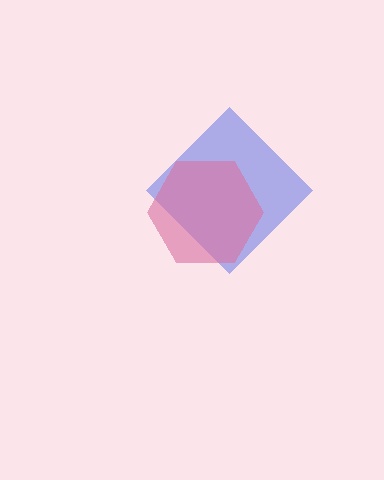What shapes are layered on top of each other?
The layered shapes are: a blue diamond, a pink hexagon.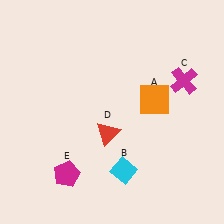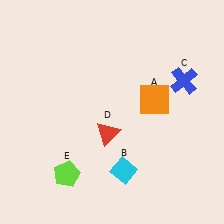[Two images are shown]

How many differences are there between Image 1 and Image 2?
There are 2 differences between the two images.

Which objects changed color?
C changed from magenta to blue. E changed from magenta to lime.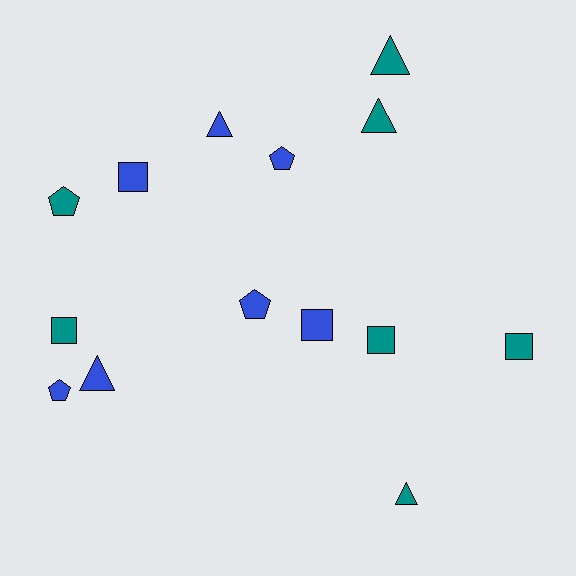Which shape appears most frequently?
Square, with 5 objects.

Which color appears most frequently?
Teal, with 7 objects.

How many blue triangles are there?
There are 2 blue triangles.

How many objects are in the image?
There are 14 objects.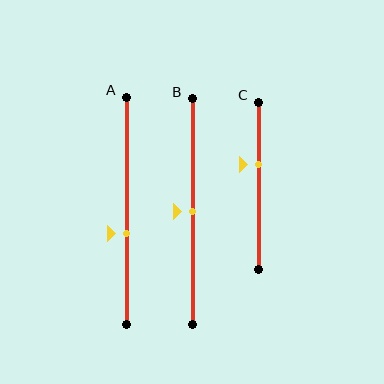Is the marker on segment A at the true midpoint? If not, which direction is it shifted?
No, the marker on segment A is shifted downward by about 10% of the segment length.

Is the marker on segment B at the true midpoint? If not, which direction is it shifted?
Yes, the marker on segment B is at the true midpoint.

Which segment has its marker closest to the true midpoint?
Segment B has its marker closest to the true midpoint.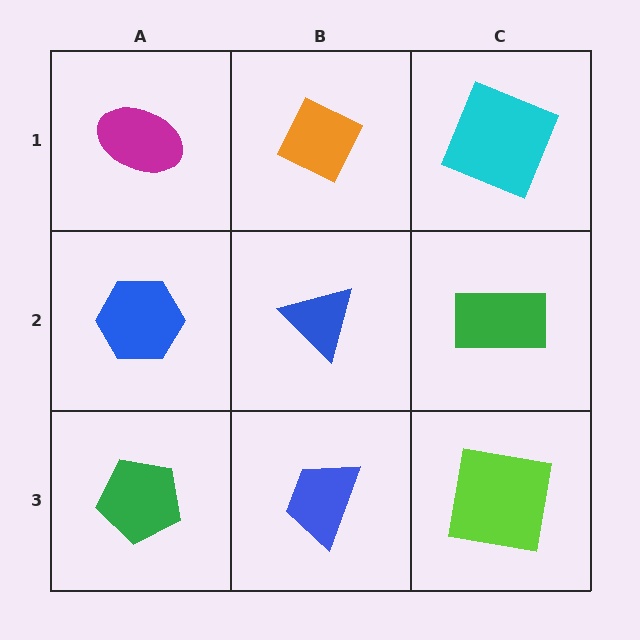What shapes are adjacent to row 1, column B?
A blue triangle (row 2, column B), a magenta ellipse (row 1, column A), a cyan square (row 1, column C).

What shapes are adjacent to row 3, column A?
A blue hexagon (row 2, column A), a blue trapezoid (row 3, column B).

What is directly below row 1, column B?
A blue triangle.